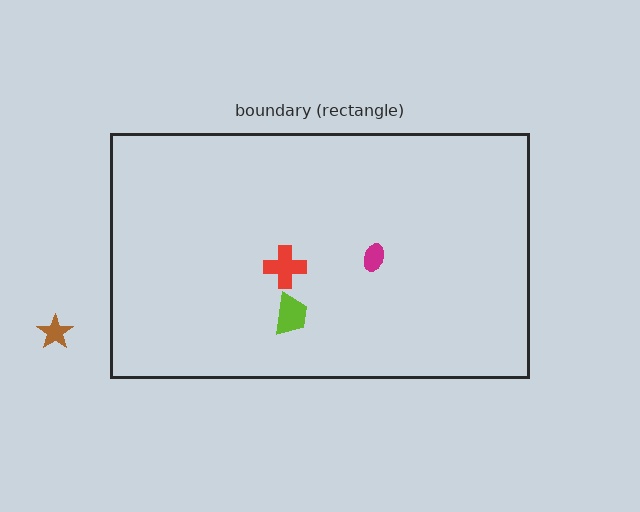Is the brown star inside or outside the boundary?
Outside.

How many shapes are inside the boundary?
3 inside, 1 outside.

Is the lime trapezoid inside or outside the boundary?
Inside.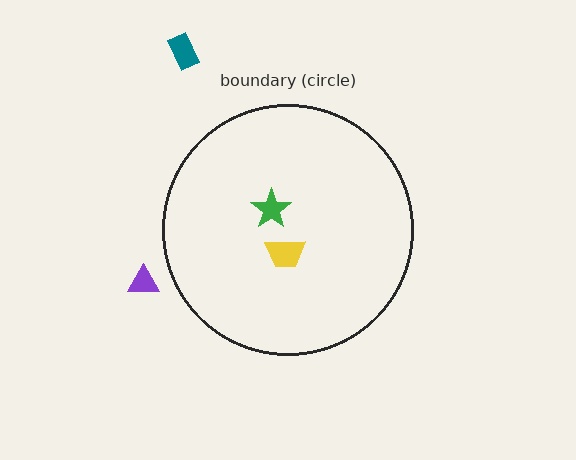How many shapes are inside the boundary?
2 inside, 2 outside.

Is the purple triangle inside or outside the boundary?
Outside.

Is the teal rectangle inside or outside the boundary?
Outside.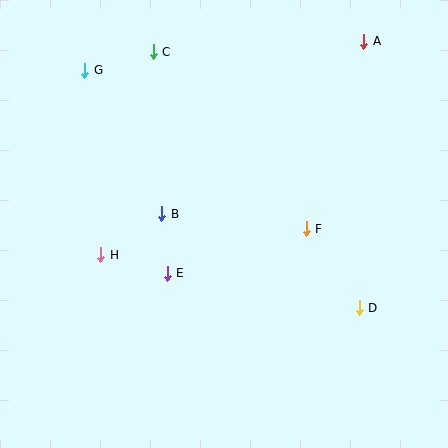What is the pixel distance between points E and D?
The distance between E and D is 195 pixels.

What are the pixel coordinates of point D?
Point D is at (359, 308).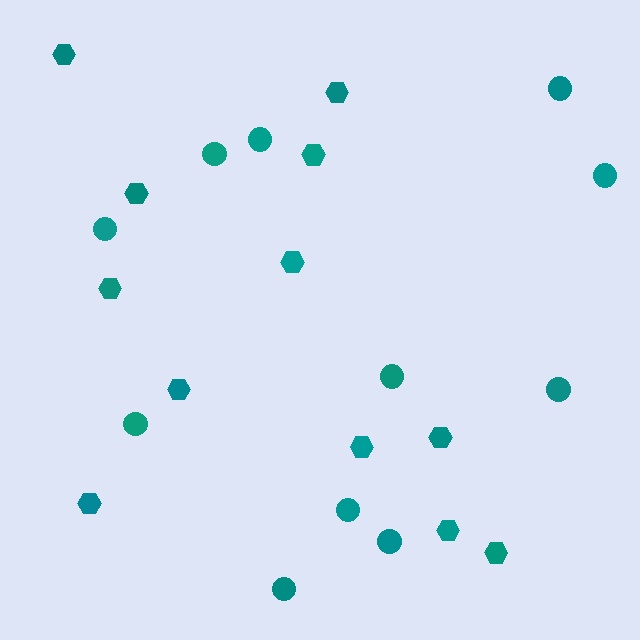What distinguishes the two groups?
There are 2 groups: one group of hexagons (12) and one group of circles (11).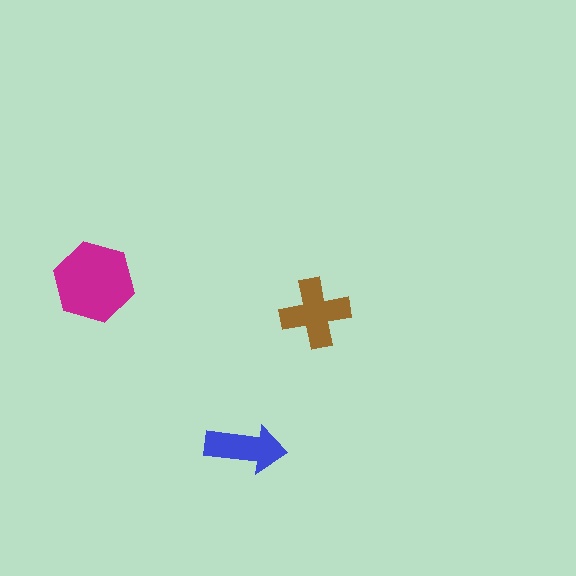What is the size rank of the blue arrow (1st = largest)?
3rd.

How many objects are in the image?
There are 3 objects in the image.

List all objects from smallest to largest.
The blue arrow, the brown cross, the magenta hexagon.